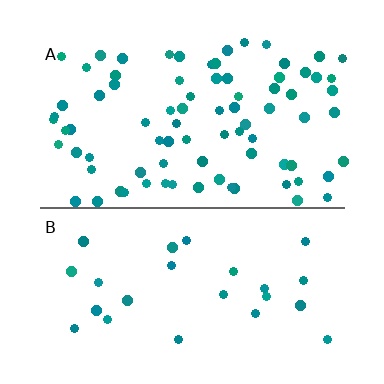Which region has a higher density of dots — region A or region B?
A (the top).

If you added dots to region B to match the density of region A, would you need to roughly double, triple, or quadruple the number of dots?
Approximately triple.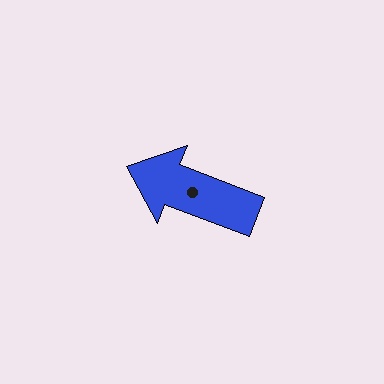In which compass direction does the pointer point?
West.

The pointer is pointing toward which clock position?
Roughly 10 o'clock.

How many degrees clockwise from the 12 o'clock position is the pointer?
Approximately 291 degrees.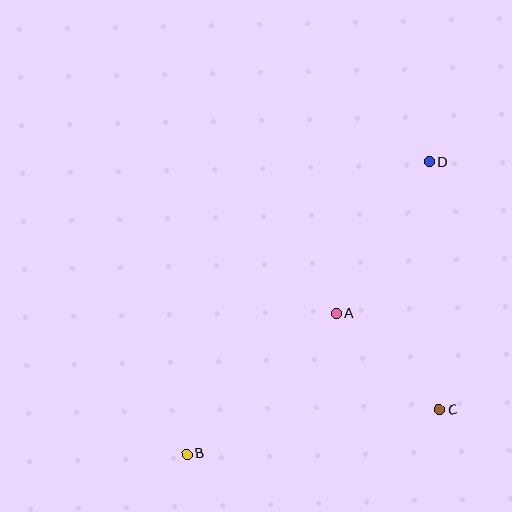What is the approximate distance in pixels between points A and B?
The distance between A and B is approximately 205 pixels.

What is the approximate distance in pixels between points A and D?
The distance between A and D is approximately 178 pixels.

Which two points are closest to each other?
Points A and C are closest to each other.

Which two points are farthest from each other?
Points B and D are farthest from each other.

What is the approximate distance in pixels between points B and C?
The distance between B and C is approximately 257 pixels.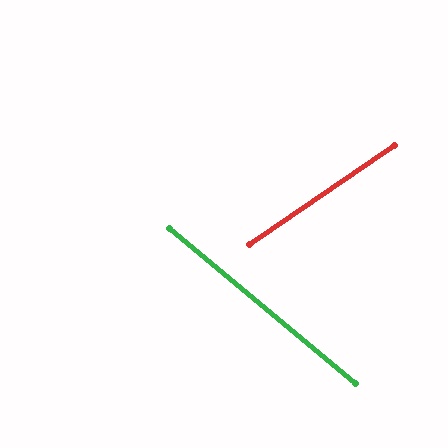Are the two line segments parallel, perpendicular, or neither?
Neither parallel nor perpendicular — they differ by about 74°.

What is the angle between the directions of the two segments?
Approximately 74 degrees.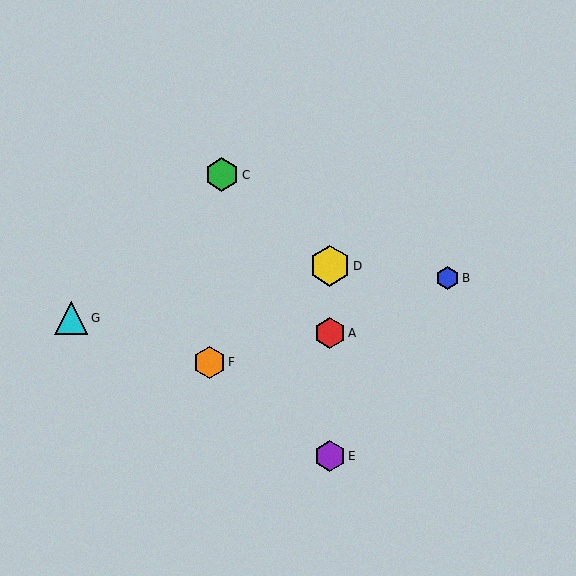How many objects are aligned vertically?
3 objects (A, D, E) are aligned vertically.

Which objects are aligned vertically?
Objects A, D, E are aligned vertically.